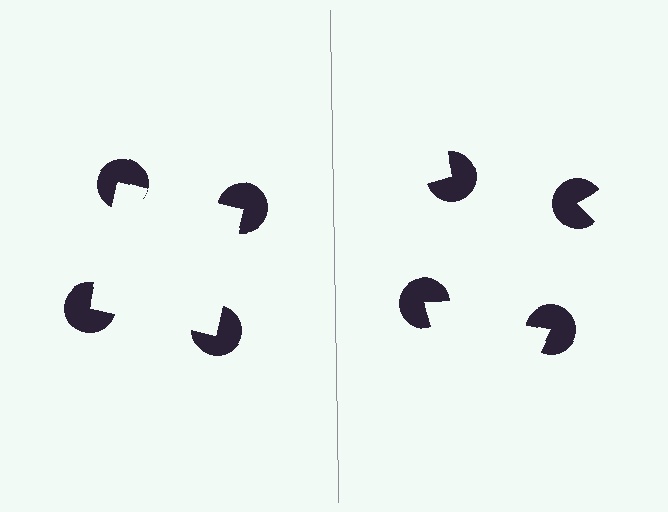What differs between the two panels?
The pac-man discs are positioned identically on both sides; only the wedge orientations differ. On the left they align to a square; on the right they are misaligned.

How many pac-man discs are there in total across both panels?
8 — 4 on each side.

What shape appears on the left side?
An illusory square.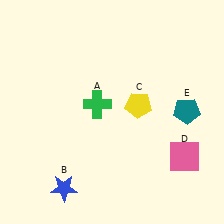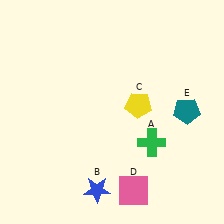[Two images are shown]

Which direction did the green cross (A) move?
The green cross (A) moved right.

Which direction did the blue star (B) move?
The blue star (B) moved right.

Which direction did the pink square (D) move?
The pink square (D) moved left.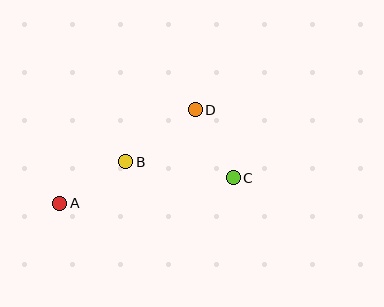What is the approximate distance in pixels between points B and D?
The distance between B and D is approximately 87 pixels.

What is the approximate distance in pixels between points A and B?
The distance between A and B is approximately 78 pixels.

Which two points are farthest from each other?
Points A and C are farthest from each other.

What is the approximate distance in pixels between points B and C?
The distance between B and C is approximately 109 pixels.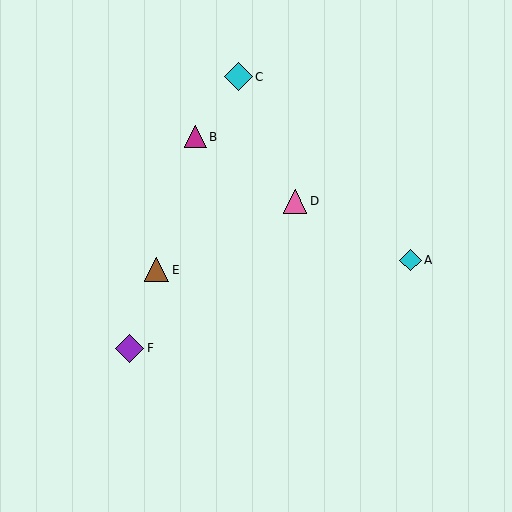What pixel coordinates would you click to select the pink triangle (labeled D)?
Click at (295, 201) to select the pink triangle D.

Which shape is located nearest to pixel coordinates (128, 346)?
The purple diamond (labeled F) at (130, 348) is nearest to that location.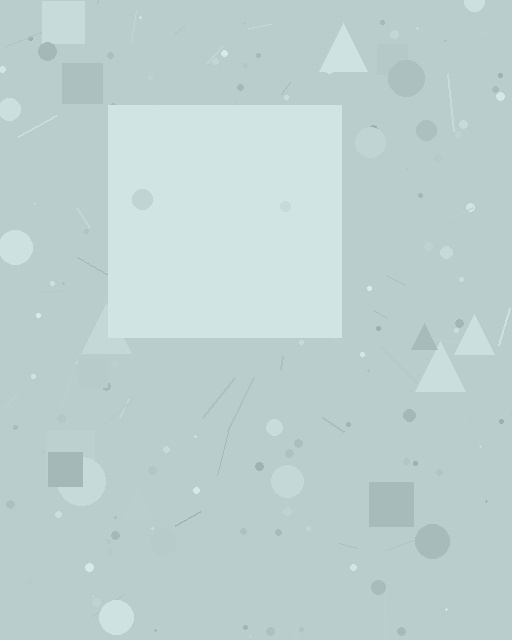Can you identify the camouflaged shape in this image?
The camouflaged shape is a square.